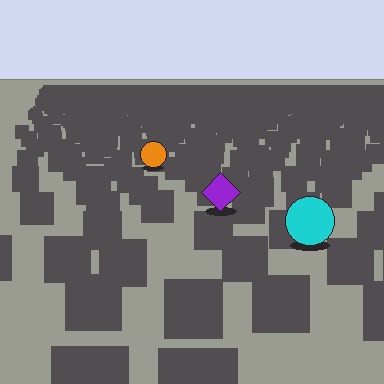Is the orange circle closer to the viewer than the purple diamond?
No. The purple diamond is closer — you can tell from the texture gradient: the ground texture is coarser near it.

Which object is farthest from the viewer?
The orange circle is farthest from the viewer. It appears smaller and the ground texture around it is denser.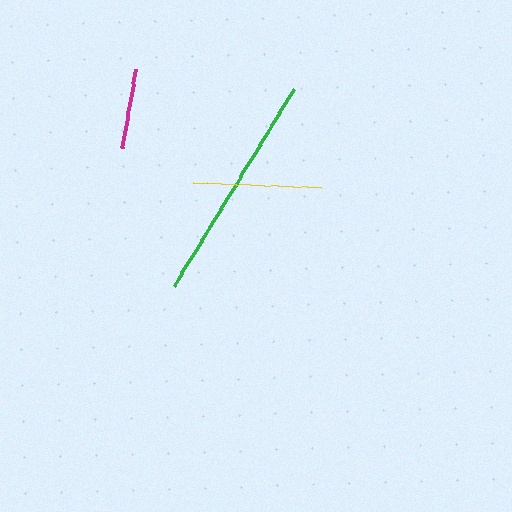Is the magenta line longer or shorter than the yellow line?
The yellow line is longer than the magenta line.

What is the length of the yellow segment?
The yellow segment is approximately 128 pixels long.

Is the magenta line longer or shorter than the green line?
The green line is longer than the magenta line.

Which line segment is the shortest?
The magenta line is the shortest at approximately 80 pixels.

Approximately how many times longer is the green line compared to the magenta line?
The green line is approximately 2.9 times the length of the magenta line.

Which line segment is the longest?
The green line is the longest at approximately 231 pixels.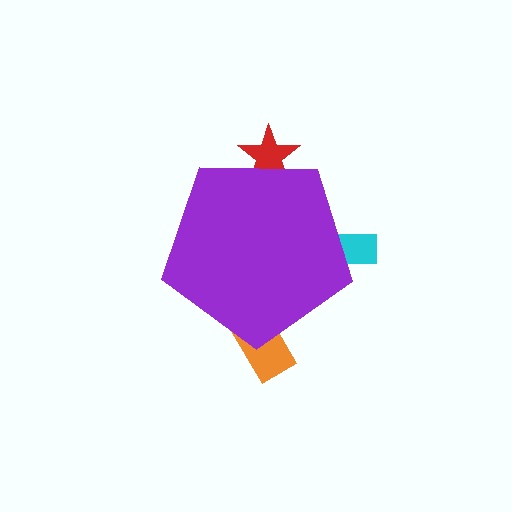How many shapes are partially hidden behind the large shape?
3 shapes are partially hidden.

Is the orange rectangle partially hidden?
Yes, the orange rectangle is partially hidden behind the purple pentagon.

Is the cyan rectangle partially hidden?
Yes, the cyan rectangle is partially hidden behind the purple pentagon.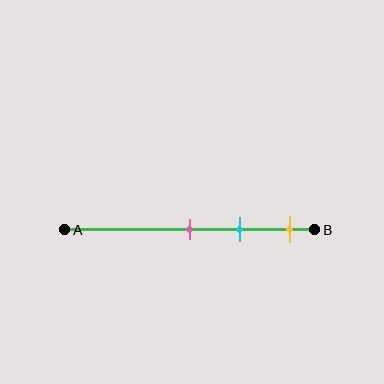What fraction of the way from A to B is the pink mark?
The pink mark is approximately 50% (0.5) of the way from A to B.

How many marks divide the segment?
There are 3 marks dividing the segment.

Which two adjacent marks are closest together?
The pink and cyan marks are the closest adjacent pair.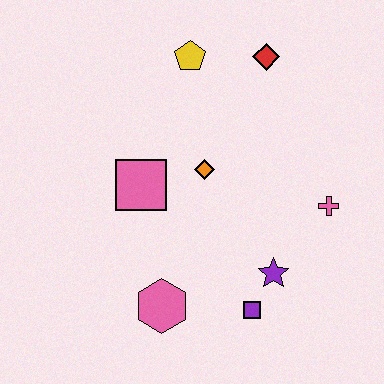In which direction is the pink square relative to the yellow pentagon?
The pink square is below the yellow pentagon.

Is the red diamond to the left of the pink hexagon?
No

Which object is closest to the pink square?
The orange diamond is closest to the pink square.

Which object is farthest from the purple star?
The yellow pentagon is farthest from the purple star.